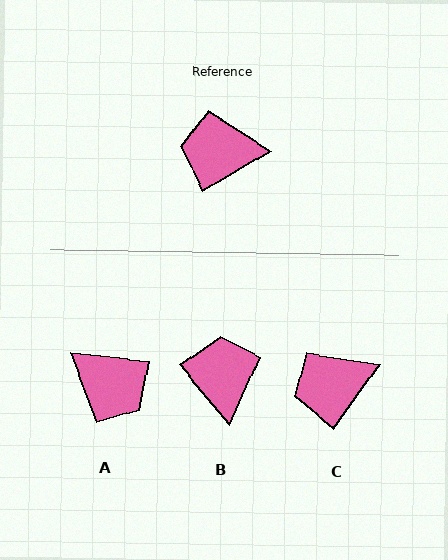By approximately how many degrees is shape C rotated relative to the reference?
Approximately 23 degrees counter-clockwise.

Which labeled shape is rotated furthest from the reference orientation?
A, about 143 degrees away.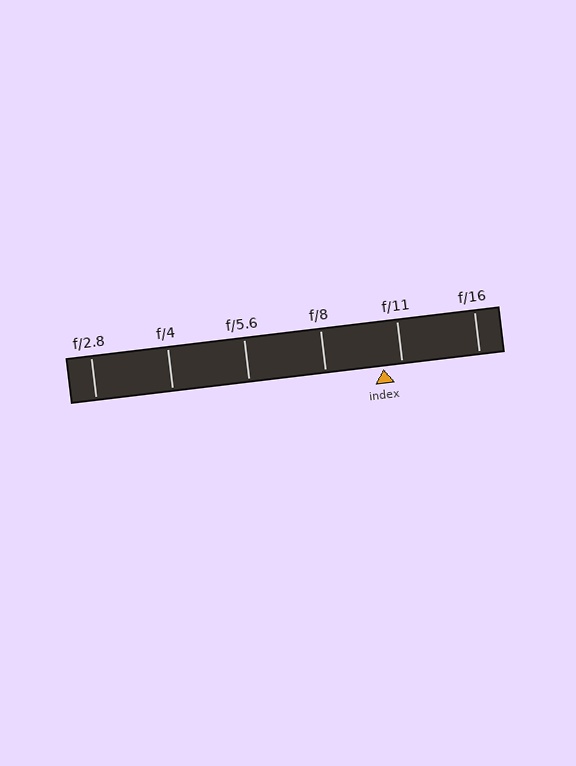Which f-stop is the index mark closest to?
The index mark is closest to f/11.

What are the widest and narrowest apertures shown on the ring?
The widest aperture shown is f/2.8 and the narrowest is f/16.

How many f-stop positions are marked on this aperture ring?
There are 6 f-stop positions marked.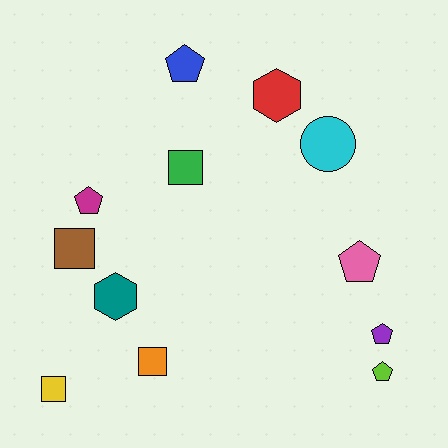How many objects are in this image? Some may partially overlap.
There are 12 objects.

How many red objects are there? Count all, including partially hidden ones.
There is 1 red object.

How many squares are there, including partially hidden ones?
There are 4 squares.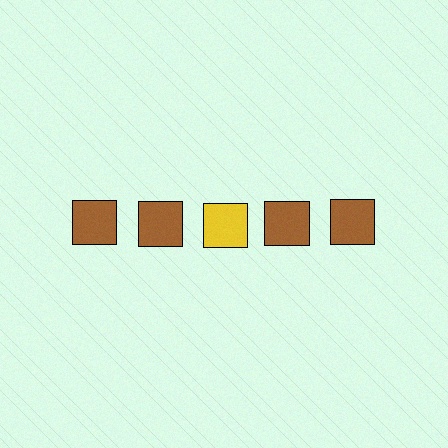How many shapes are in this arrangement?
There are 5 shapes arranged in a grid pattern.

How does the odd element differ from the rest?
It has a different color: yellow instead of brown.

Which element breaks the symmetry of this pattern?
The yellow square in the top row, center column breaks the symmetry. All other shapes are brown squares.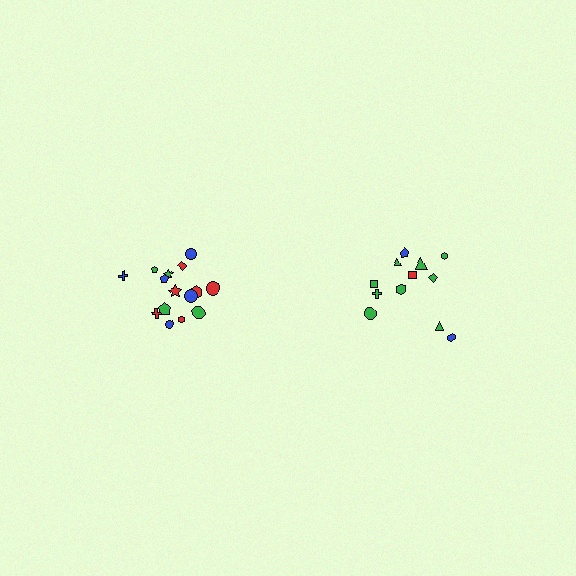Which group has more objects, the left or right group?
The left group.